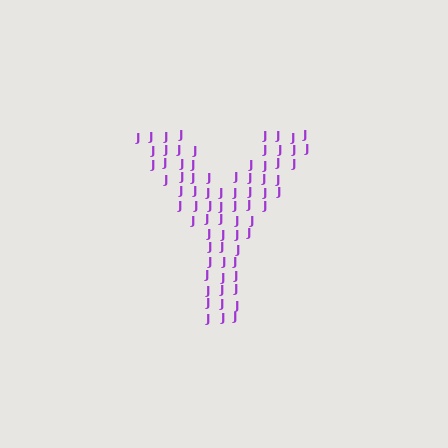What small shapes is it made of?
It is made of small letter J's.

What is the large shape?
The large shape is the letter Y.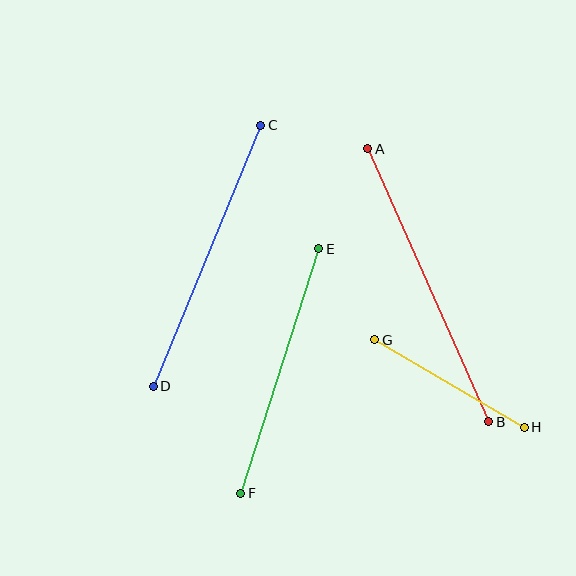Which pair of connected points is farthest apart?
Points A and B are farthest apart.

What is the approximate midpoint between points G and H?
The midpoint is at approximately (450, 384) pixels.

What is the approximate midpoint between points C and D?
The midpoint is at approximately (207, 256) pixels.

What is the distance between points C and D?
The distance is approximately 282 pixels.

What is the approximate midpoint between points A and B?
The midpoint is at approximately (428, 285) pixels.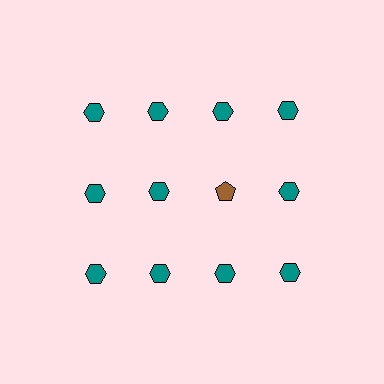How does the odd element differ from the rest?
It differs in both color (brown instead of teal) and shape (pentagon instead of hexagon).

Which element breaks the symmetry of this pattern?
The brown pentagon in the second row, center column breaks the symmetry. All other shapes are teal hexagons.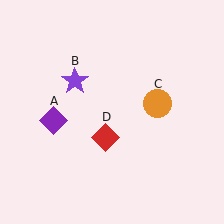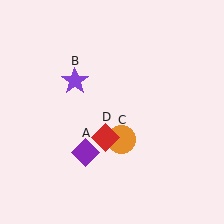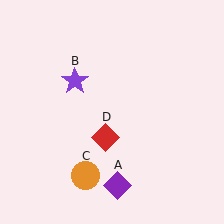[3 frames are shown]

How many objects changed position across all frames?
2 objects changed position: purple diamond (object A), orange circle (object C).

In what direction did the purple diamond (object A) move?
The purple diamond (object A) moved down and to the right.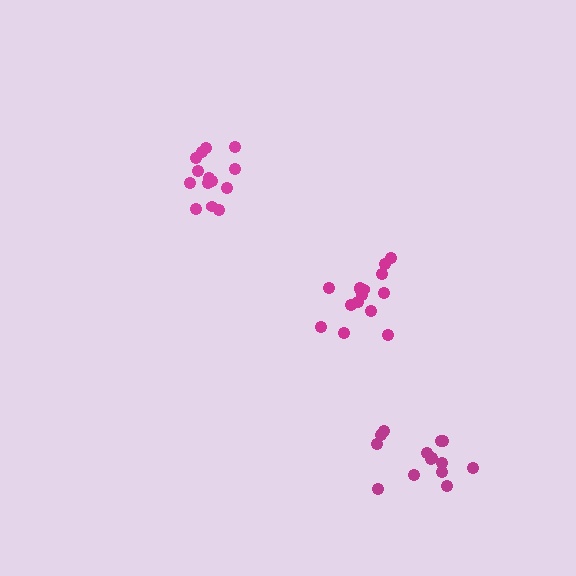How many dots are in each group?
Group 1: 15 dots, Group 2: 14 dots, Group 3: 14 dots (43 total).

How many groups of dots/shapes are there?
There are 3 groups.